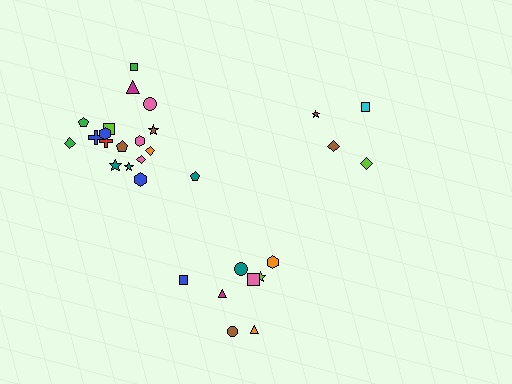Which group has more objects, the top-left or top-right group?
The top-left group.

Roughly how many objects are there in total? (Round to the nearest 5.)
Roughly 30 objects in total.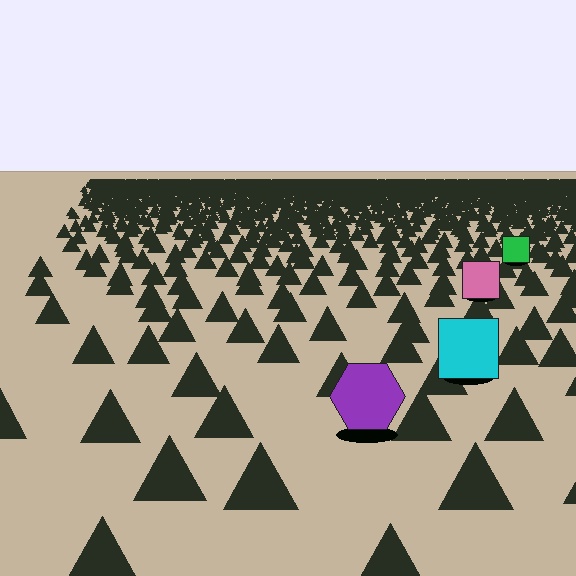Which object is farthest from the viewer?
The green square is farthest from the viewer. It appears smaller and the ground texture around it is denser.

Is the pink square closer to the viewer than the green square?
Yes. The pink square is closer — you can tell from the texture gradient: the ground texture is coarser near it.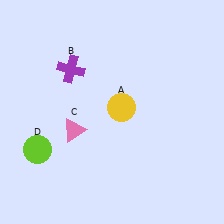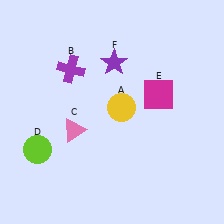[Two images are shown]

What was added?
A magenta square (E), a purple star (F) were added in Image 2.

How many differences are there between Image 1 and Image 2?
There are 2 differences between the two images.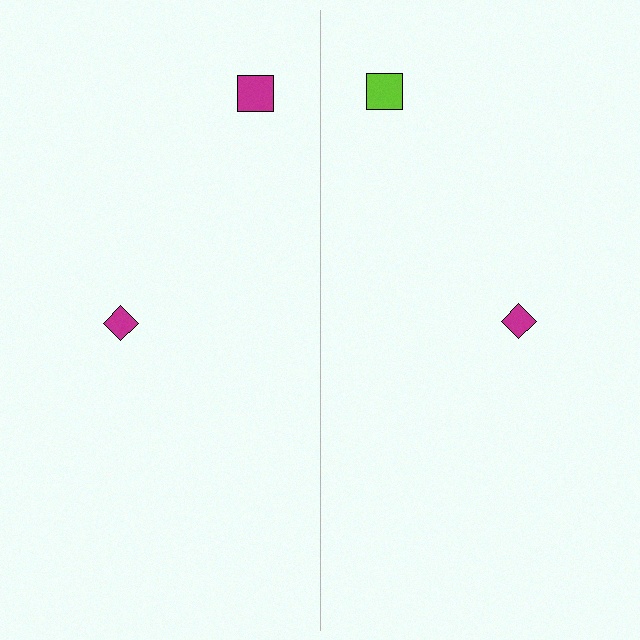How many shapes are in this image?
There are 4 shapes in this image.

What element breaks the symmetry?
The lime square on the right side breaks the symmetry — its mirror counterpart is magenta.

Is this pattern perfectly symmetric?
No, the pattern is not perfectly symmetric. The lime square on the right side breaks the symmetry — its mirror counterpart is magenta.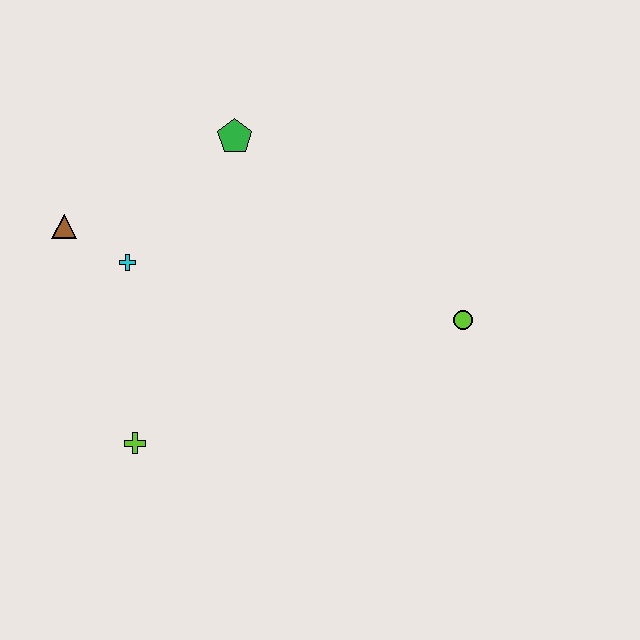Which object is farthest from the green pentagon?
The lime cross is farthest from the green pentagon.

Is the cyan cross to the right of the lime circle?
No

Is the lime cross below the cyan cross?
Yes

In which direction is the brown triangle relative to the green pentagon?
The brown triangle is to the left of the green pentagon.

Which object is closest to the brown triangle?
The cyan cross is closest to the brown triangle.